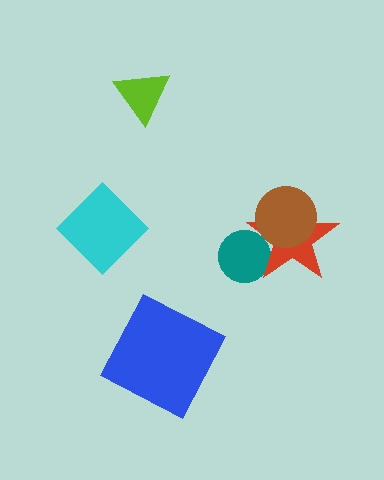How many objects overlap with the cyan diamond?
0 objects overlap with the cyan diamond.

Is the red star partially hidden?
Yes, it is partially covered by another shape.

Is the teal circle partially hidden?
Yes, it is partially covered by another shape.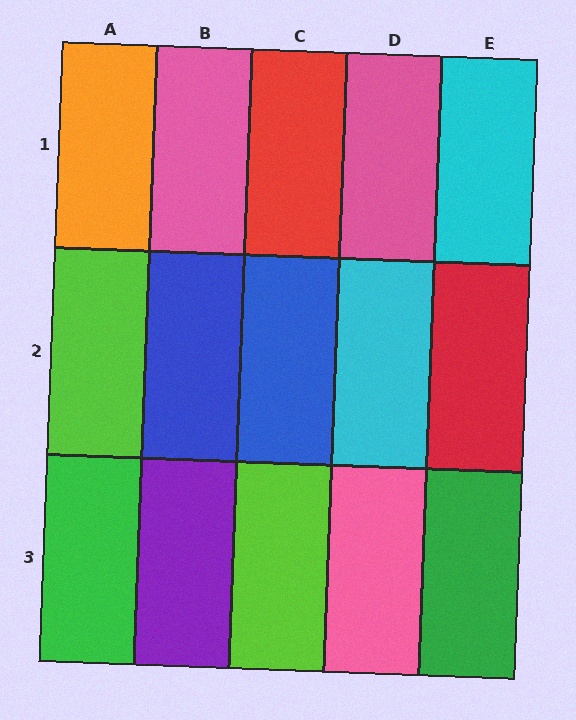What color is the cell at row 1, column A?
Orange.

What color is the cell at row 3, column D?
Pink.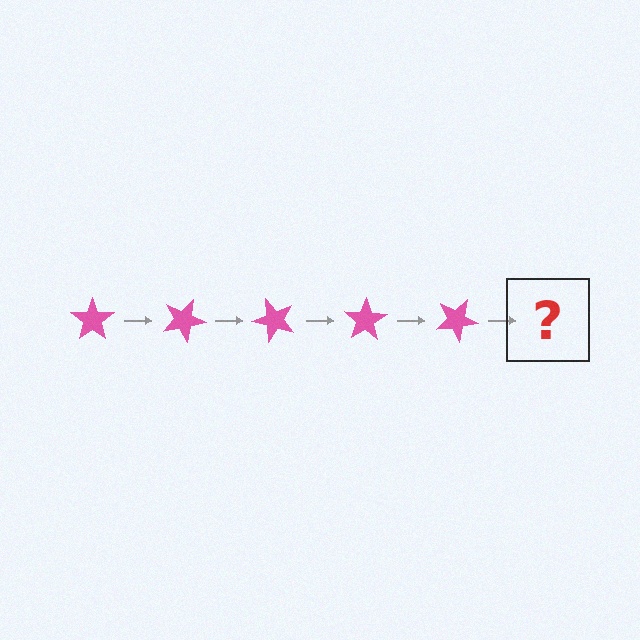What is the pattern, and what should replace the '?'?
The pattern is that the star rotates 25 degrees each step. The '?' should be a pink star rotated 125 degrees.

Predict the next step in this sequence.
The next step is a pink star rotated 125 degrees.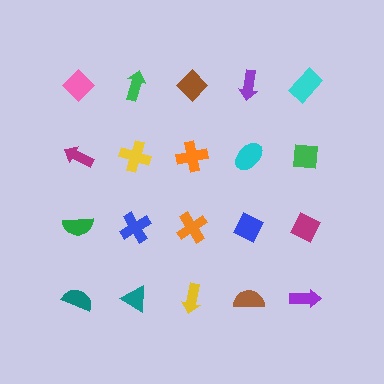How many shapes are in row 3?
5 shapes.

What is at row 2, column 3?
An orange cross.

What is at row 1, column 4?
A purple arrow.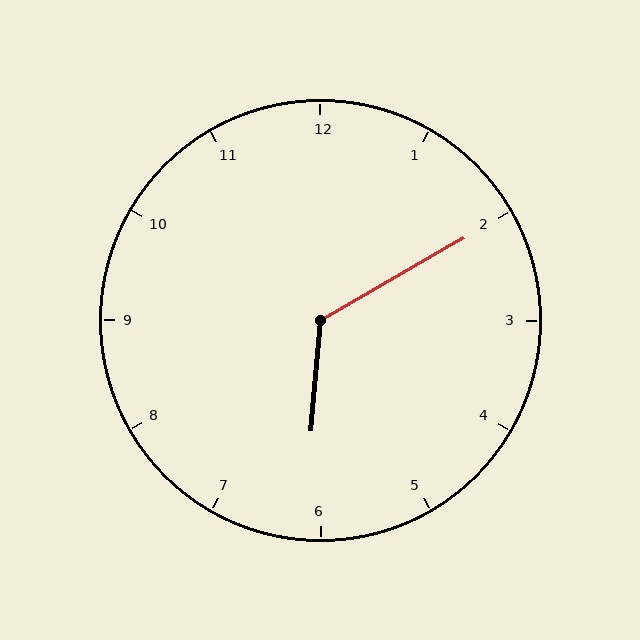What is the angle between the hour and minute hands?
Approximately 125 degrees.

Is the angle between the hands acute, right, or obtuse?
It is obtuse.